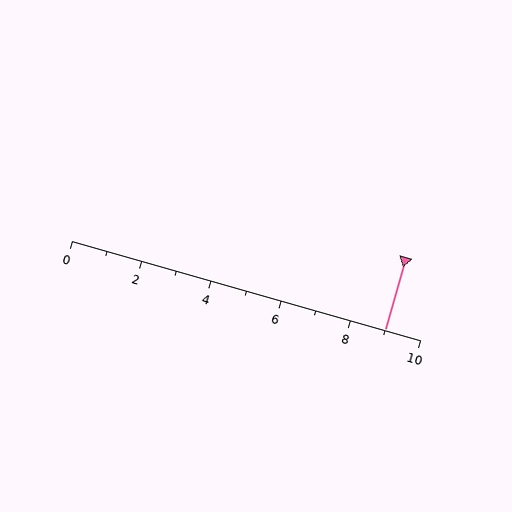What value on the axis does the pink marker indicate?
The marker indicates approximately 9.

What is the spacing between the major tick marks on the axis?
The major ticks are spaced 2 apart.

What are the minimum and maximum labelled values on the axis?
The axis runs from 0 to 10.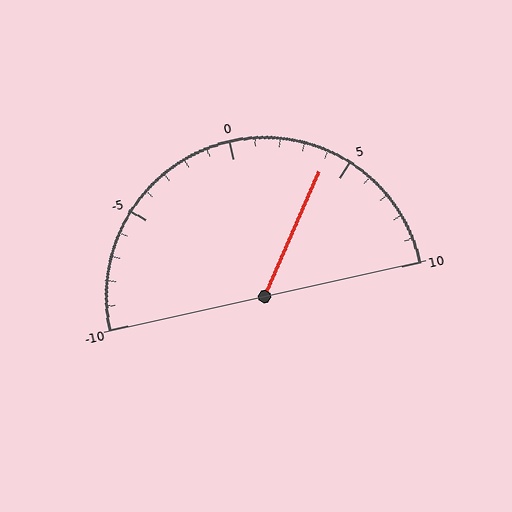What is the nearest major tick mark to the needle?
The nearest major tick mark is 5.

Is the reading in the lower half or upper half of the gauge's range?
The reading is in the upper half of the range (-10 to 10).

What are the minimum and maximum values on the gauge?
The gauge ranges from -10 to 10.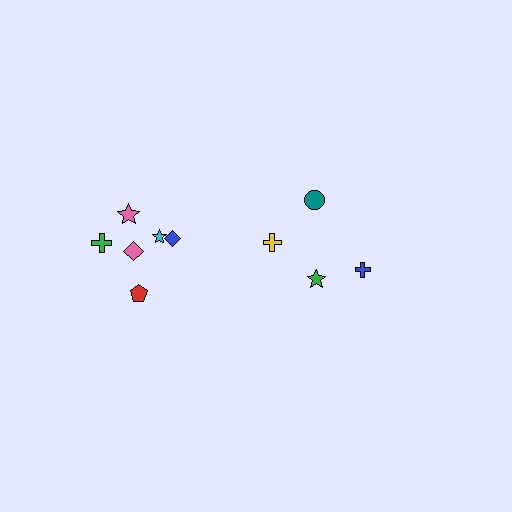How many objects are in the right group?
There are 4 objects.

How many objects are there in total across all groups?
There are 10 objects.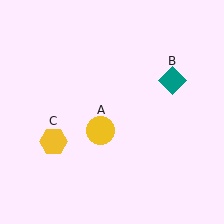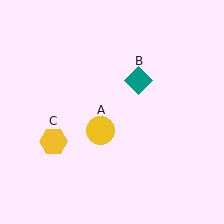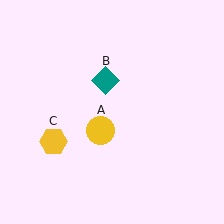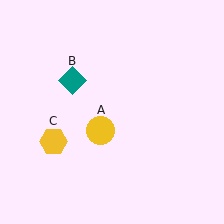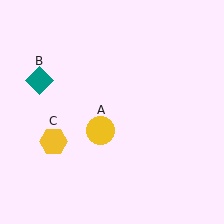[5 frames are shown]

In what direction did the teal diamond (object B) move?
The teal diamond (object B) moved left.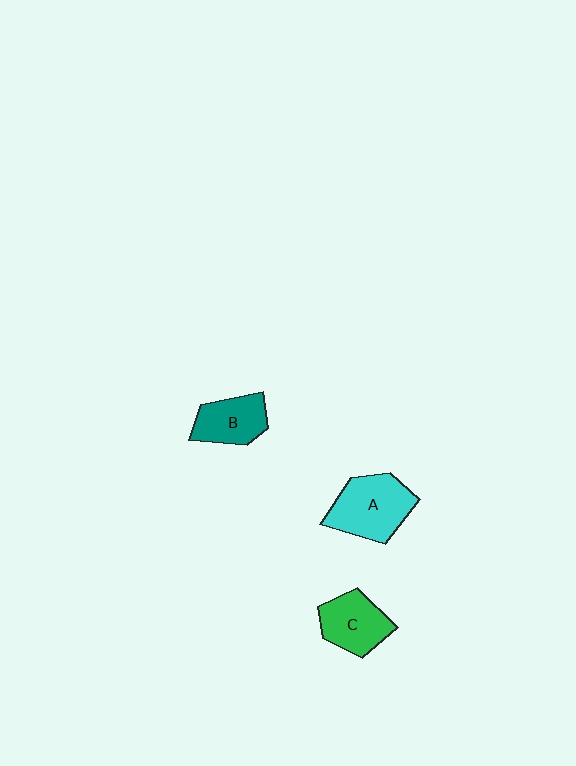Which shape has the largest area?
Shape A (cyan).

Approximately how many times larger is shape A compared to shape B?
Approximately 1.4 times.